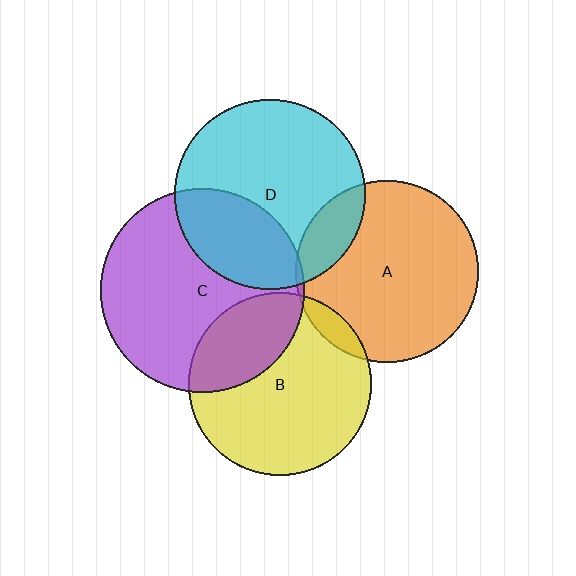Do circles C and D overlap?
Yes.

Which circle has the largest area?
Circle C (purple).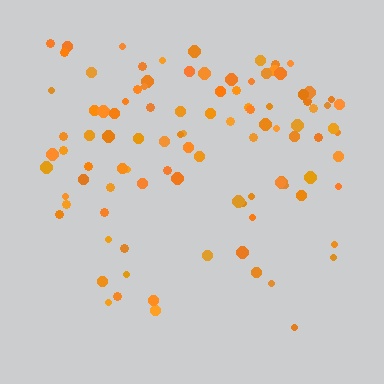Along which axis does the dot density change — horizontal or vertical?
Vertical.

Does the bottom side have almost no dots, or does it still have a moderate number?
Still a moderate number, just noticeably fewer than the top.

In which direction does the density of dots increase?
From bottom to top, with the top side densest.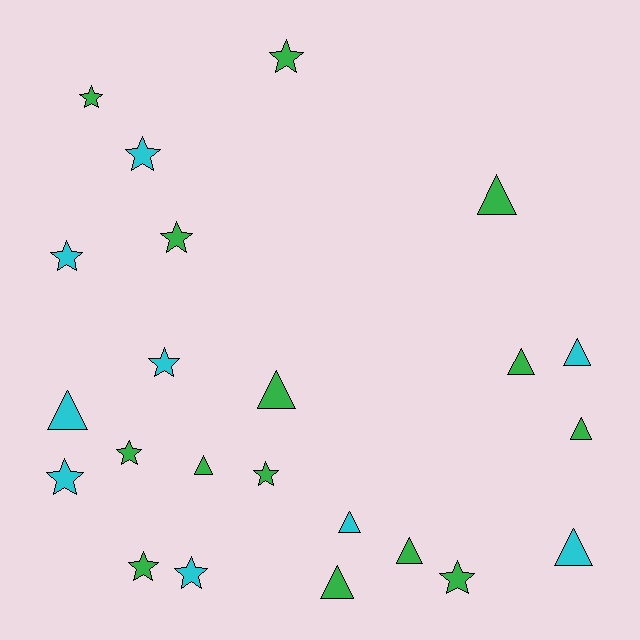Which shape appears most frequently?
Star, with 12 objects.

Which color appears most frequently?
Green, with 14 objects.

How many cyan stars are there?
There are 5 cyan stars.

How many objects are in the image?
There are 23 objects.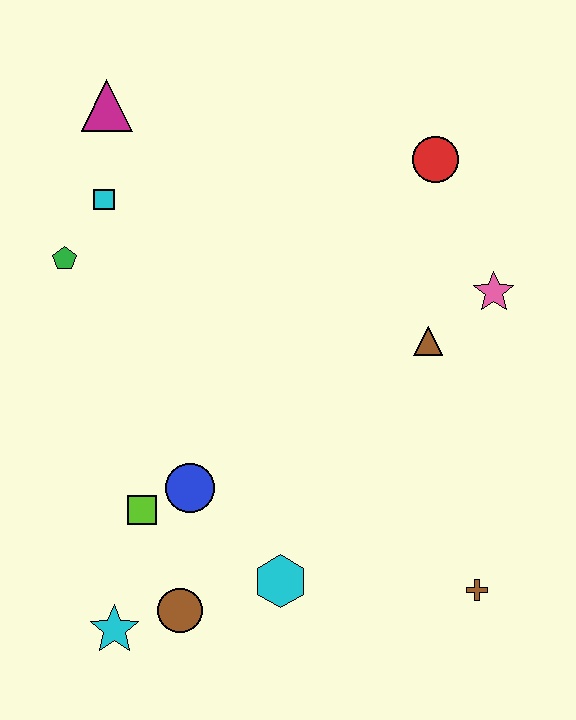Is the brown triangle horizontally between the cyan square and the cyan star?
No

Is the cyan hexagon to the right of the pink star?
No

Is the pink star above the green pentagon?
No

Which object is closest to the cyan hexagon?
The brown circle is closest to the cyan hexagon.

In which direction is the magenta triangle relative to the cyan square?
The magenta triangle is above the cyan square.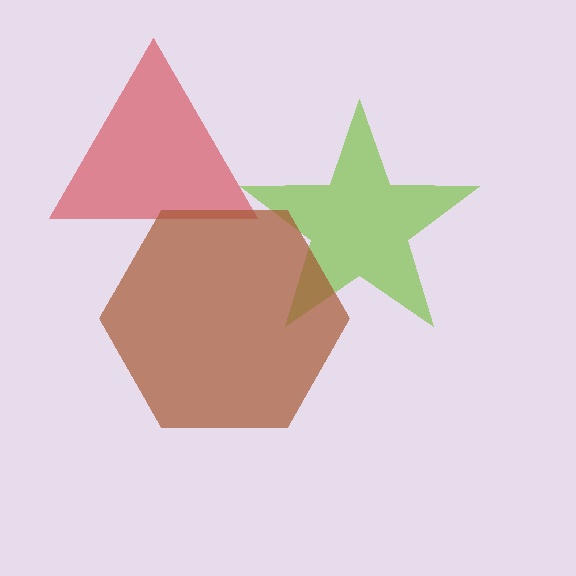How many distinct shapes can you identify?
There are 3 distinct shapes: a lime star, a red triangle, a brown hexagon.